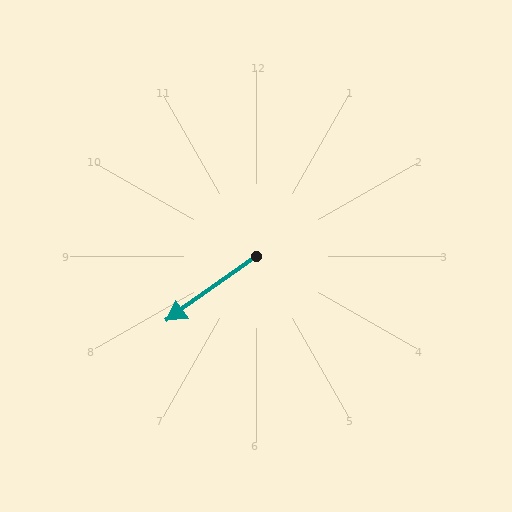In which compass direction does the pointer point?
Southwest.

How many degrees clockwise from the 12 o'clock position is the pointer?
Approximately 234 degrees.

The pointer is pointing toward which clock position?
Roughly 8 o'clock.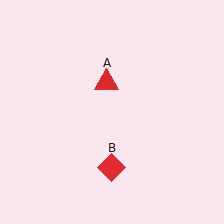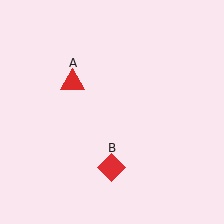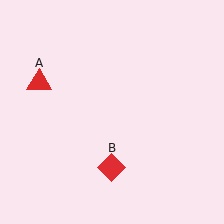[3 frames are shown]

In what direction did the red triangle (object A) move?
The red triangle (object A) moved left.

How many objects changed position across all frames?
1 object changed position: red triangle (object A).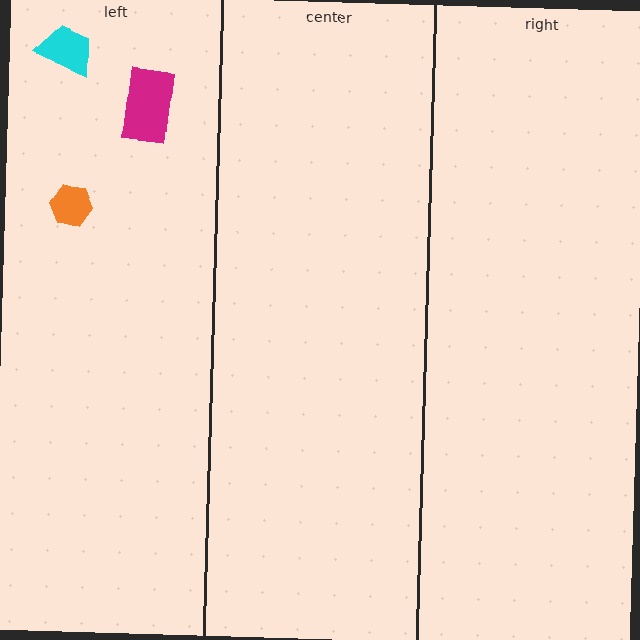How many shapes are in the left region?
3.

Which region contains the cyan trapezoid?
The left region.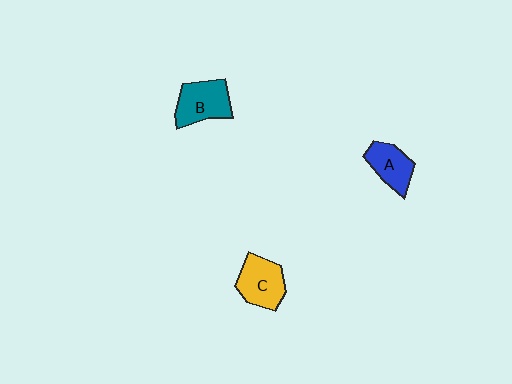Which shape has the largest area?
Shape B (teal).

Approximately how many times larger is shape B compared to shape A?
Approximately 1.3 times.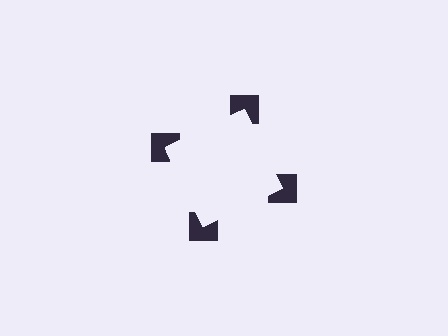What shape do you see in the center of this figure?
An illusory square — its edges are inferred from the aligned wedge cuts in the notched squares, not physically drawn.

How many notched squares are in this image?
There are 4 — one at each vertex of the illusory square.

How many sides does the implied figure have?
4 sides.